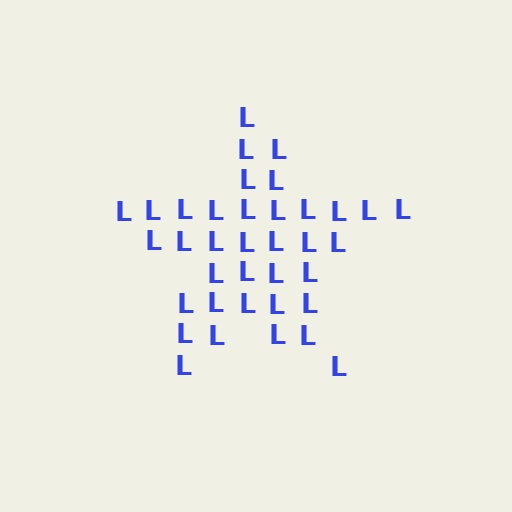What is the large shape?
The large shape is a star.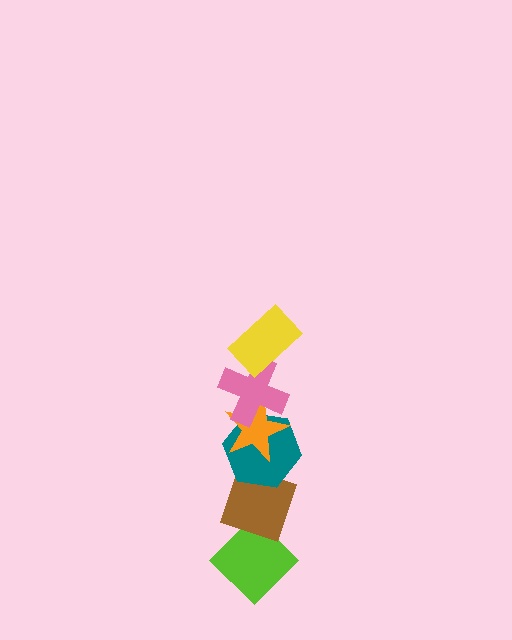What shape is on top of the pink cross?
The yellow rectangle is on top of the pink cross.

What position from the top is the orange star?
The orange star is 3rd from the top.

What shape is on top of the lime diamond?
The brown diamond is on top of the lime diamond.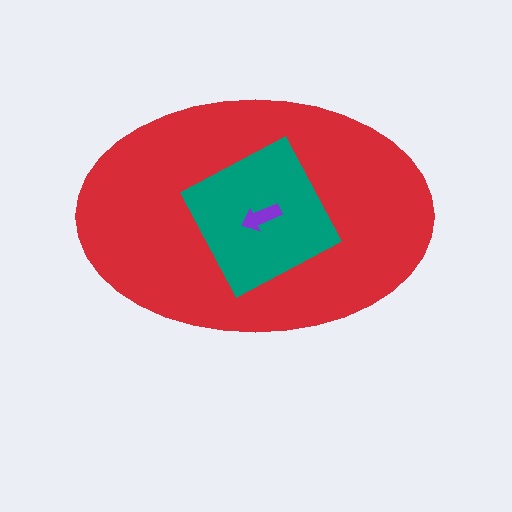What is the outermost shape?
The red ellipse.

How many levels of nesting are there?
3.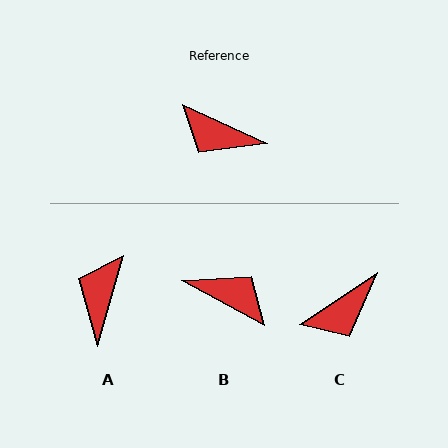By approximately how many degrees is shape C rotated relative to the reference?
Approximately 59 degrees counter-clockwise.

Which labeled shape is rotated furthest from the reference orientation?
B, about 176 degrees away.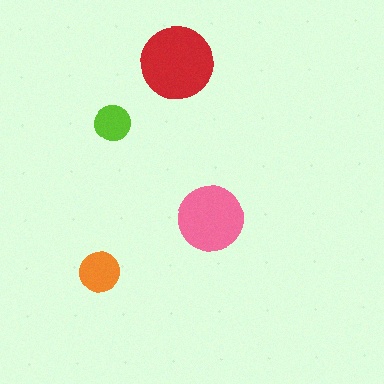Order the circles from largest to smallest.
the red one, the pink one, the orange one, the lime one.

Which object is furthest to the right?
The pink circle is rightmost.